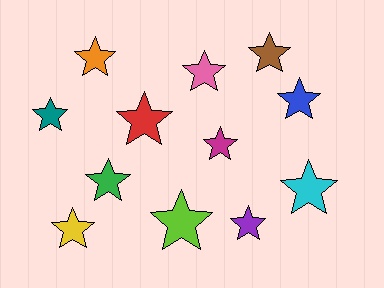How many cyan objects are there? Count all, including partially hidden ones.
There is 1 cyan object.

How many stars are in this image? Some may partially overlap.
There are 12 stars.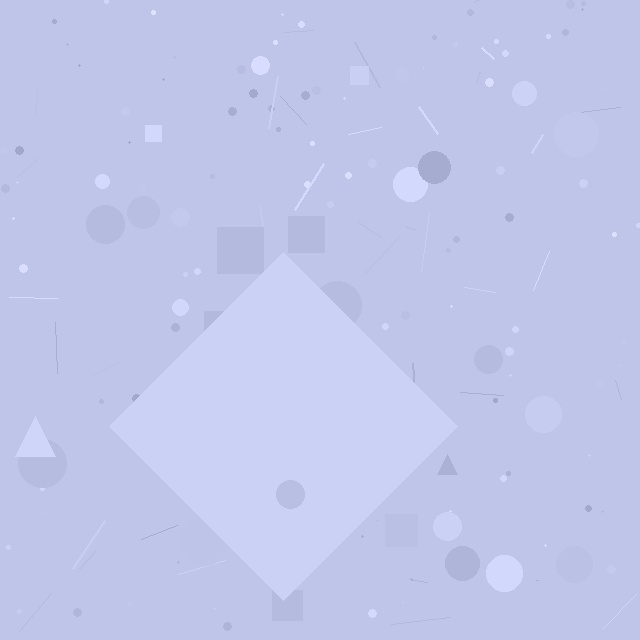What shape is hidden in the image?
A diamond is hidden in the image.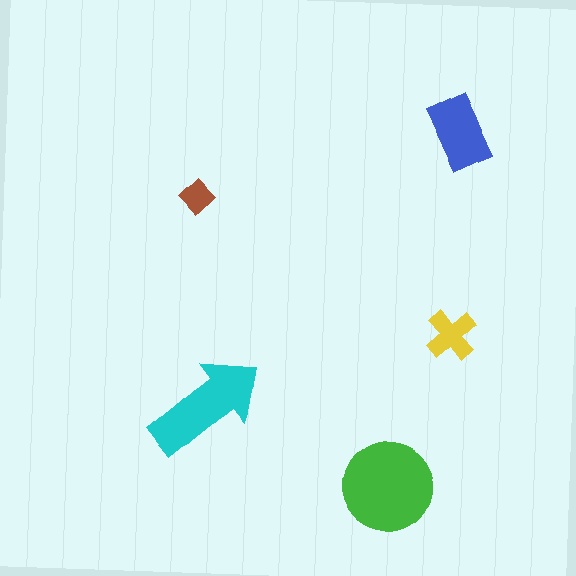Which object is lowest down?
The green circle is bottommost.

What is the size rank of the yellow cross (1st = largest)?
4th.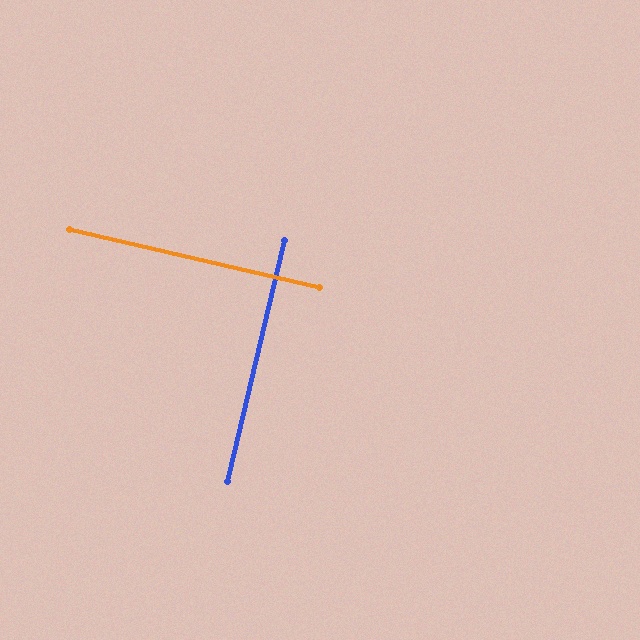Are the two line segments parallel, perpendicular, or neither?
Perpendicular — they meet at approximately 90°.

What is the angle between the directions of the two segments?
Approximately 90 degrees.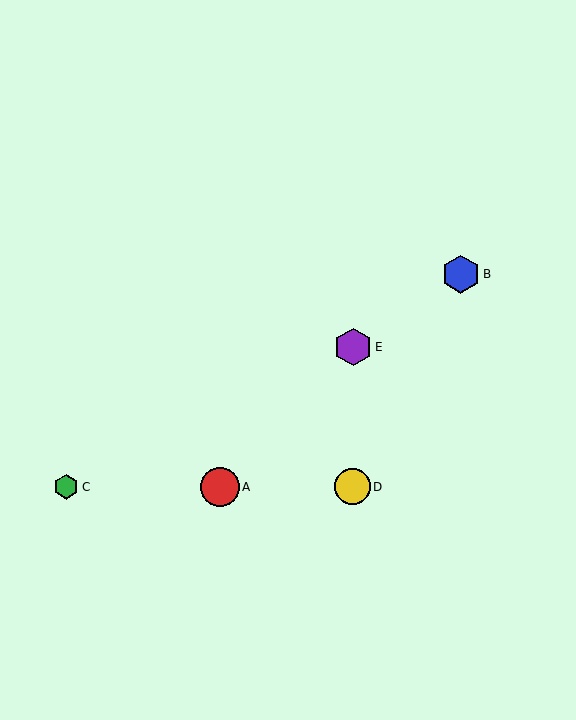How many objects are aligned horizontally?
3 objects (A, C, D) are aligned horizontally.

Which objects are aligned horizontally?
Objects A, C, D are aligned horizontally.